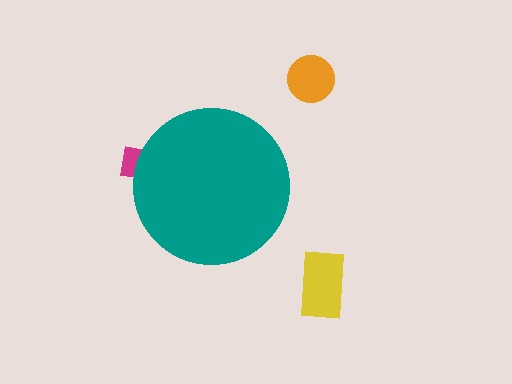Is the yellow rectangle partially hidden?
No, the yellow rectangle is fully visible.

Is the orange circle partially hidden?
No, the orange circle is fully visible.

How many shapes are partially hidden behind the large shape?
1 shape is partially hidden.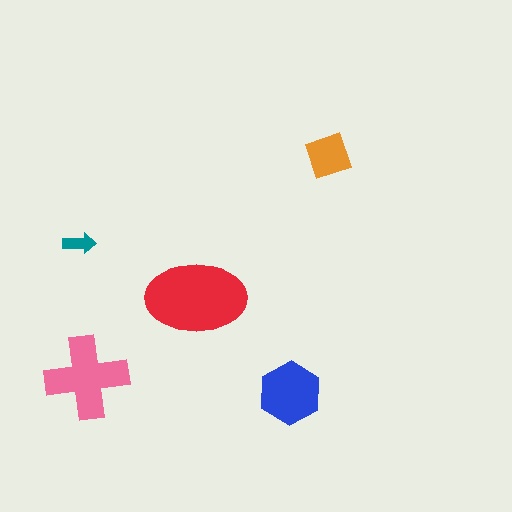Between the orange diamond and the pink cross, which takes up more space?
The pink cross.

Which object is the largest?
The red ellipse.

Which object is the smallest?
The teal arrow.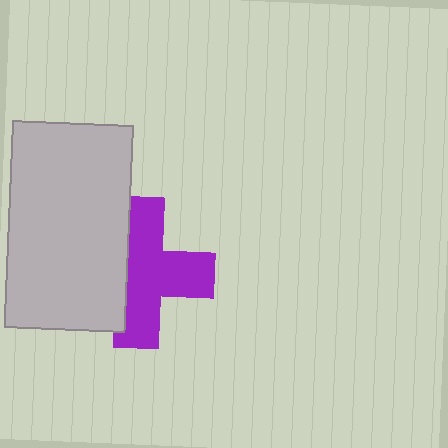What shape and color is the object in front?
The object in front is a light gray rectangle.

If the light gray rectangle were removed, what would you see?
You would see the complete purple cross.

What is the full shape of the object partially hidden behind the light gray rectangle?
The partially hidden object is a purple cross.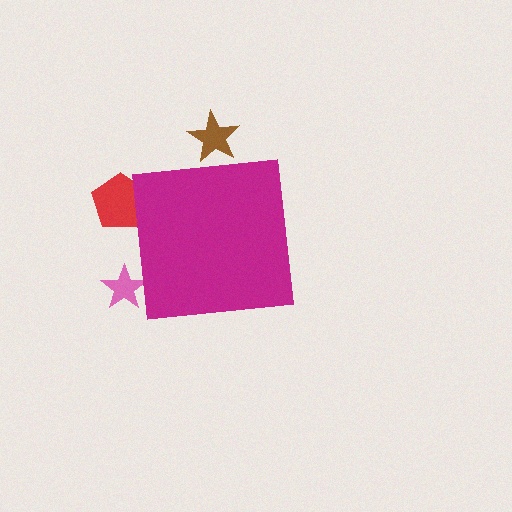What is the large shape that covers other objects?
A magenta square.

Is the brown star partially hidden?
Yes, the brown star is partially hidden behind the magenta square.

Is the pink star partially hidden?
Yes, the pink star is partially hidden behind the magenta square.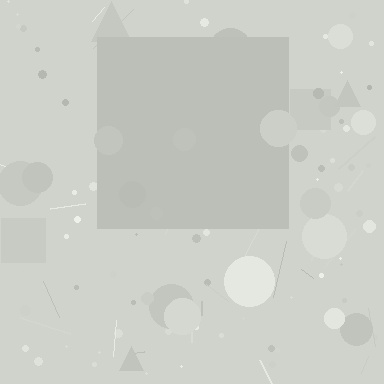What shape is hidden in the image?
A square is hidden in the image.